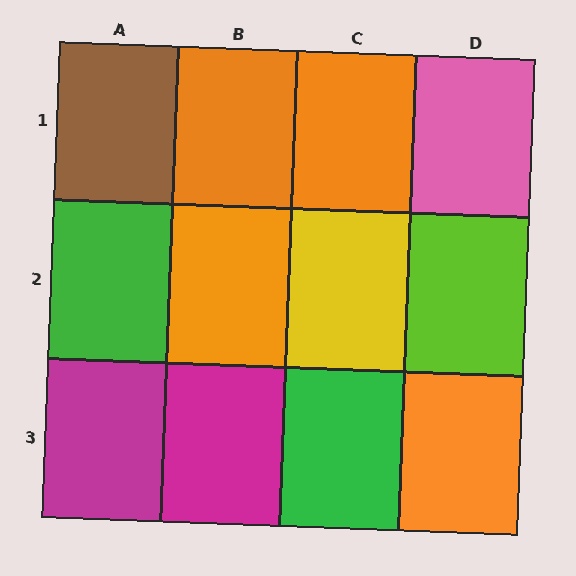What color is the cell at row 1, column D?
Pink.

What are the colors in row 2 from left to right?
Green, orange, yellow, lime.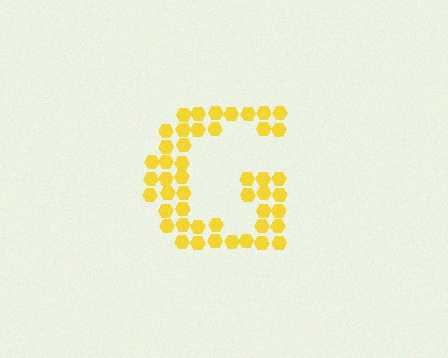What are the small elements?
The small elements are hexagons.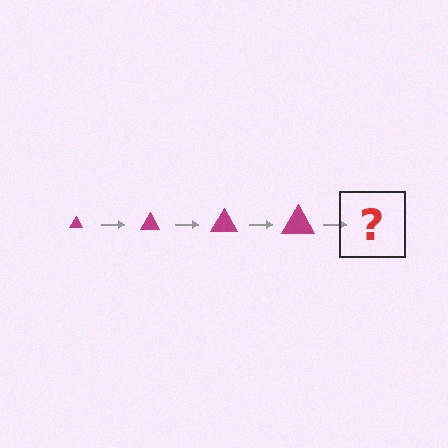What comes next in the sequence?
The next element should be a magenta triangle, larger than the previous one.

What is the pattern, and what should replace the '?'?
The pattern is that the triangle gets progressively larger each step. The '?' should be a magenta triangle, larger than the previous one.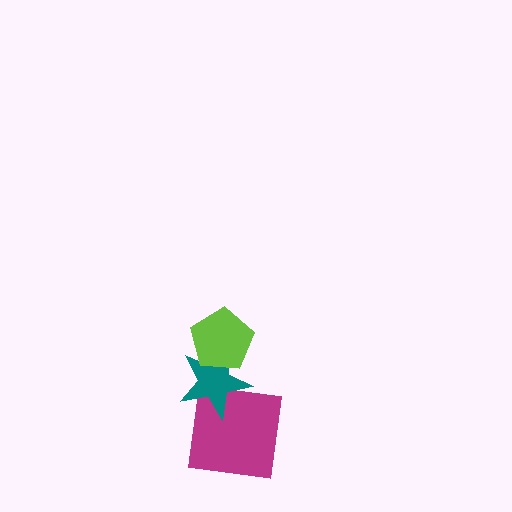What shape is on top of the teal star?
The lime pentagon is on top of the teal star.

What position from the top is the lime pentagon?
The lime pentagon is 1st from the top.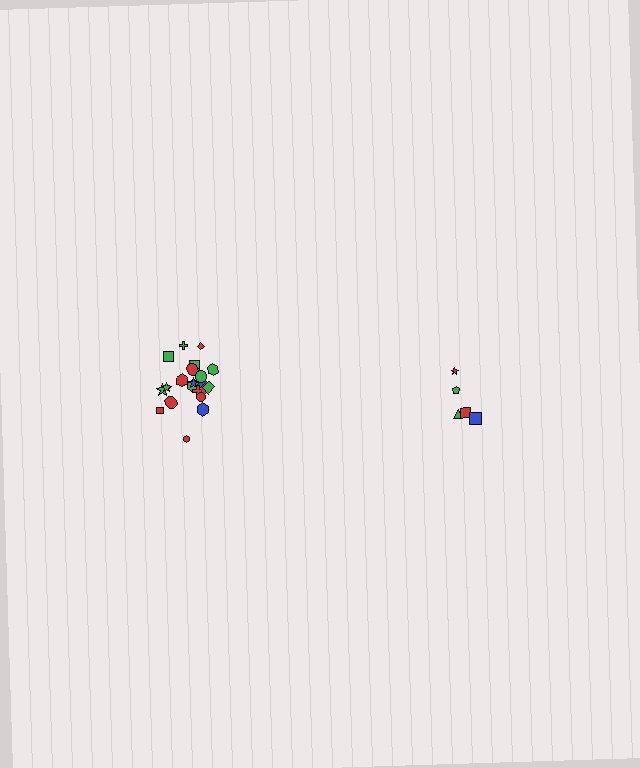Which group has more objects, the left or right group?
The left group.